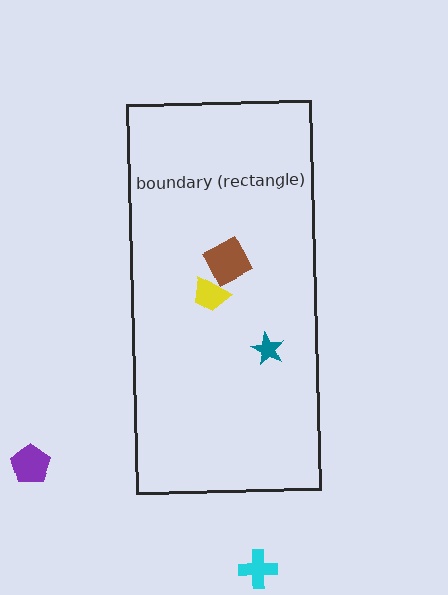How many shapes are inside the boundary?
3 inside, 2 outside.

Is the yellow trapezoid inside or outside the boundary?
Inside.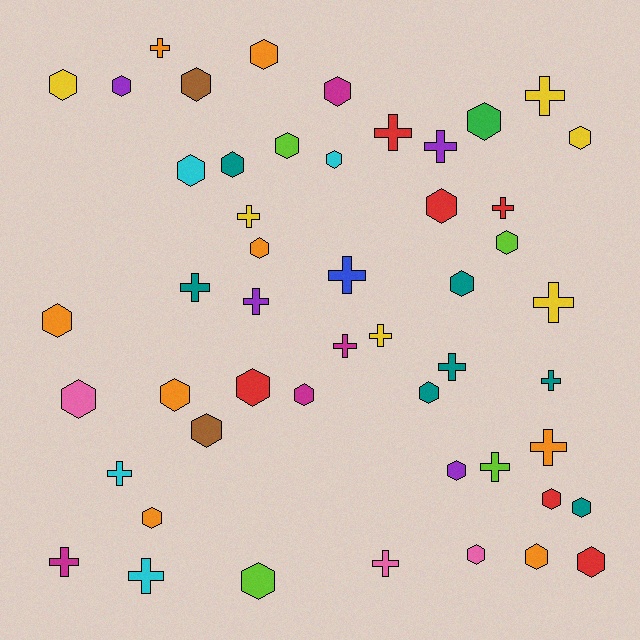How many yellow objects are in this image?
There are 6 yellow objects.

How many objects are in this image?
There are 50 objects.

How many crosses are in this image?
There are 20 crosses.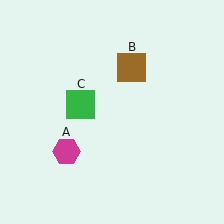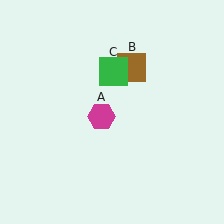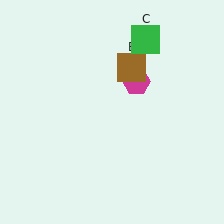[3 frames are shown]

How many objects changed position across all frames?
2 objects changed position: magenta hexagon (object A), green square (object C).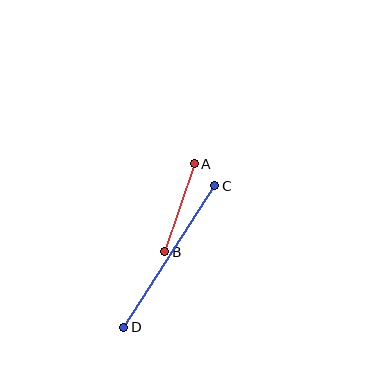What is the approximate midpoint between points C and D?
The midpoint is at approximately (169, 257) pixels.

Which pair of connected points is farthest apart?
Points C and D are farthest apart.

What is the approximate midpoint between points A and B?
The midpoint is at approximately (180, 208) pixels.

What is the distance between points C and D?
The distance is approximately 168 pixels.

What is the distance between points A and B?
The distance is approximately 93 pixels.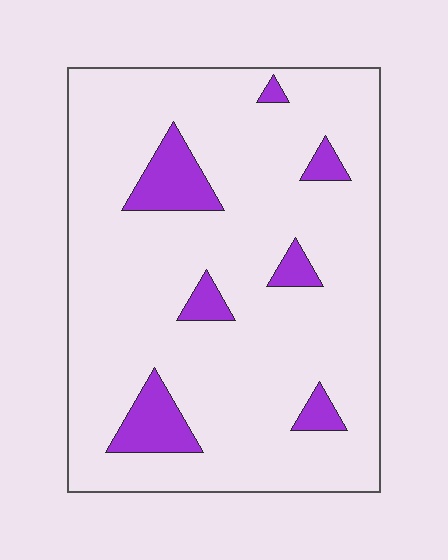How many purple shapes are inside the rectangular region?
7.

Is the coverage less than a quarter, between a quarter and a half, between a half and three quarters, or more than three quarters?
Less than a quarter.